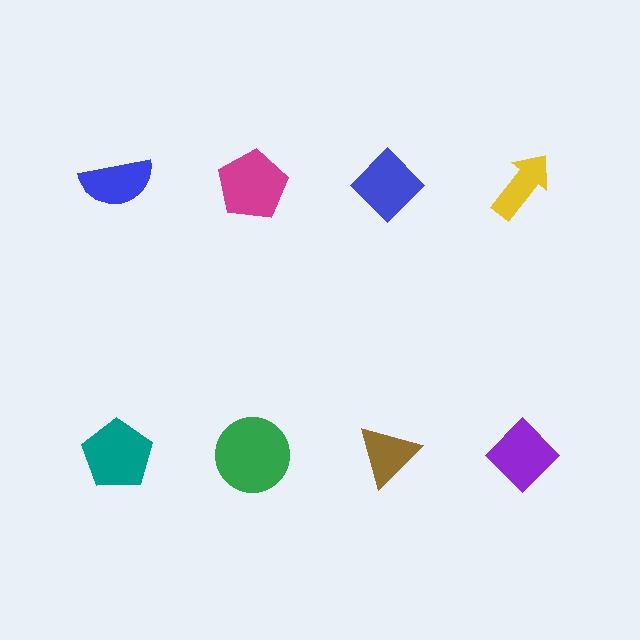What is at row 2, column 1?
A teal pentagon.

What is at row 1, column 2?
A magenta pentagon.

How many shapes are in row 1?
4 shapes.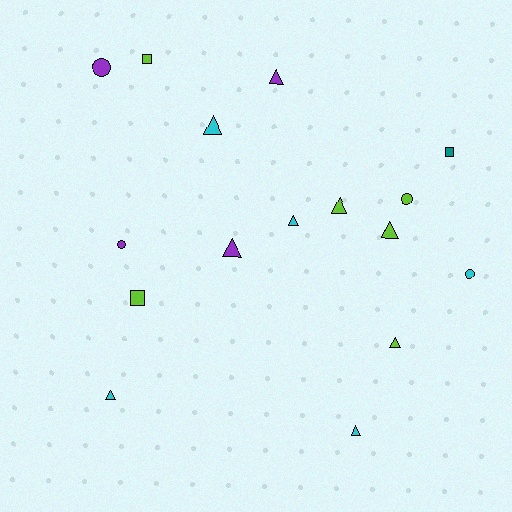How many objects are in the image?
There are 16 objects.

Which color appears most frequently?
Lime, with 6 objects.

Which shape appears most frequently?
Triangle, with 9 objects.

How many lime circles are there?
There is 1 lime circle.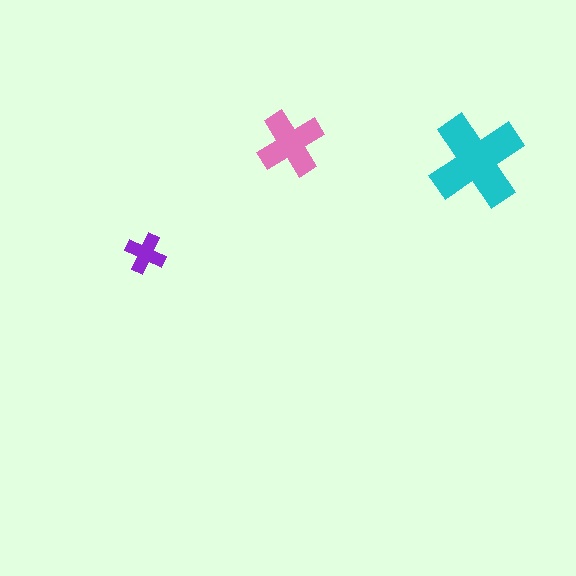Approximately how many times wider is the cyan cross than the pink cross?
About 1.5 times wider.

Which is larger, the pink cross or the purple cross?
The pink one.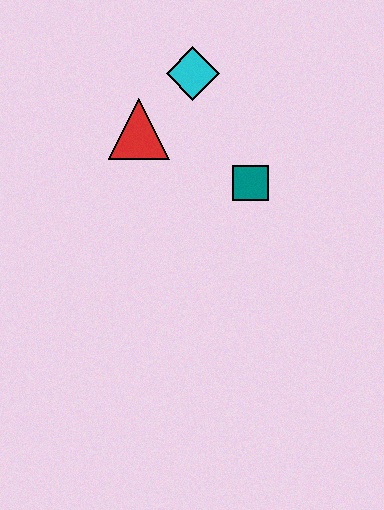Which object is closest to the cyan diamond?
The red triangle is closest to the cyan diamond.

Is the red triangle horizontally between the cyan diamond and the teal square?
No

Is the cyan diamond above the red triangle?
Yes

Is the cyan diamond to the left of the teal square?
Yes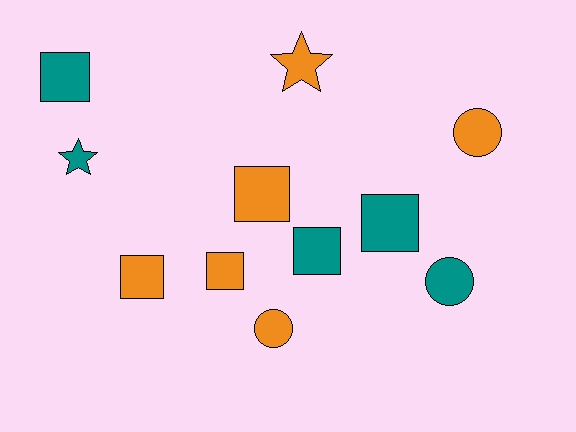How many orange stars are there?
There is 1 orange star.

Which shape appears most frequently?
Square, with 6 objects.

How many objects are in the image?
There are 11 objects.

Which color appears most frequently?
Orange, with 6 objects.